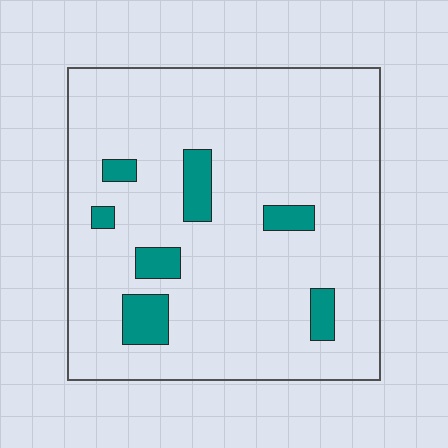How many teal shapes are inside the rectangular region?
7.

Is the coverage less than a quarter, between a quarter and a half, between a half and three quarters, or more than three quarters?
Less than a quarter.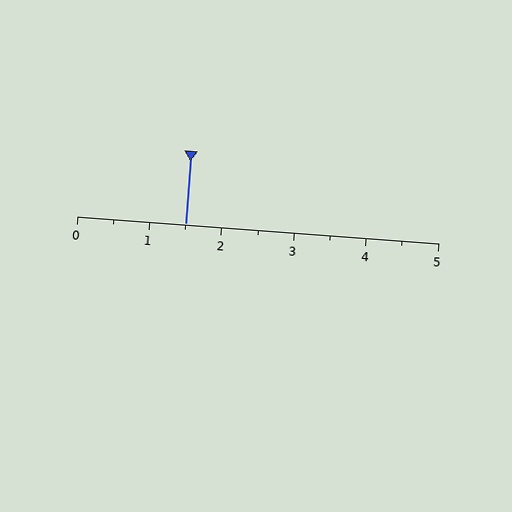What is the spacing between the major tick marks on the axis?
The major ticks are spaced 1 apart.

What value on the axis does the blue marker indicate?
The marker indicates approximately 1.5.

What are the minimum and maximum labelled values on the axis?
The axis runs from 0 to 5.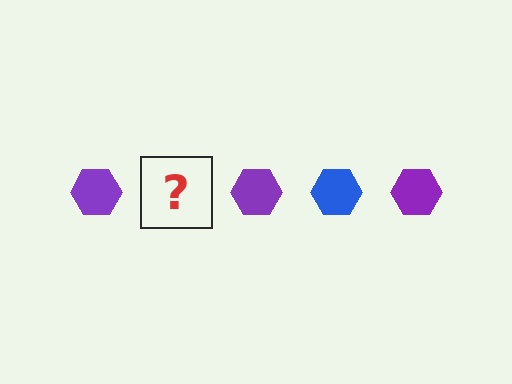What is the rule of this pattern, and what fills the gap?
The rule is that the pattern cycles through purple, blue hexagons. The gap should be filled with a blue hexagon.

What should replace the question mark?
The question mark should be replaced with a blue hexagon.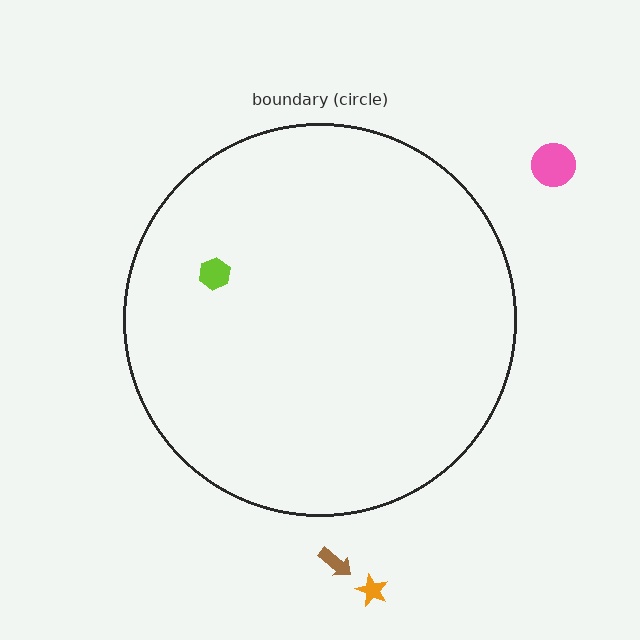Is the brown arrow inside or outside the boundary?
Outside.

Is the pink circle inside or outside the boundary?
Outside.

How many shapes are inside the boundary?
1 inside, 3 outside.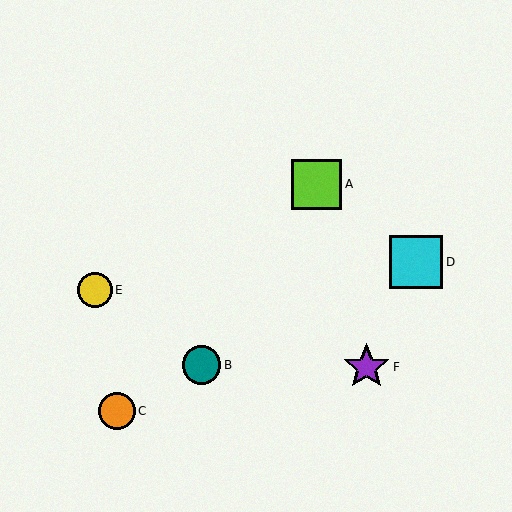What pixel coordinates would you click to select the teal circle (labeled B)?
Click at (202, 365) to select the teal circle B.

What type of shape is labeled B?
Shape B is a teal circle.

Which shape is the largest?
The cyan square (labeled D) is the largest.